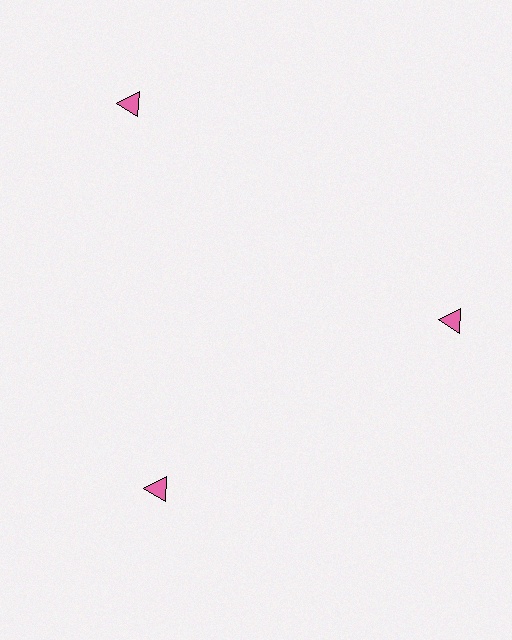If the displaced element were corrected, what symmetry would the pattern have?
It would have 3-fold rotational symmetry — the pattern would map onto itself every 120 degrees.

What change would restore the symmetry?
The symmetry would be restored by moving it inward, back onto the ring so that all 3 triangles sit at equal angles and equal distance from the center.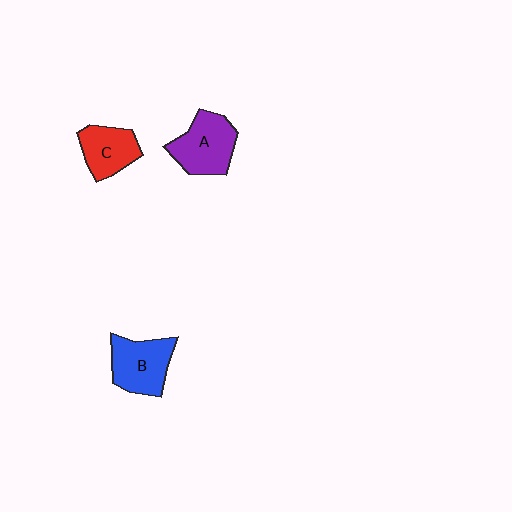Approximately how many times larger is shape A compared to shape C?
Approximately 1.3 times.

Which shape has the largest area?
Shape A (purple).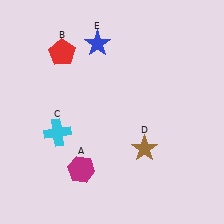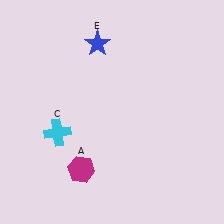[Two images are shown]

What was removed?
The brown star (D), the red pentagon (B) were removed in Image 2.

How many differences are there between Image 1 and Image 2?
There are 2 differences between the two images.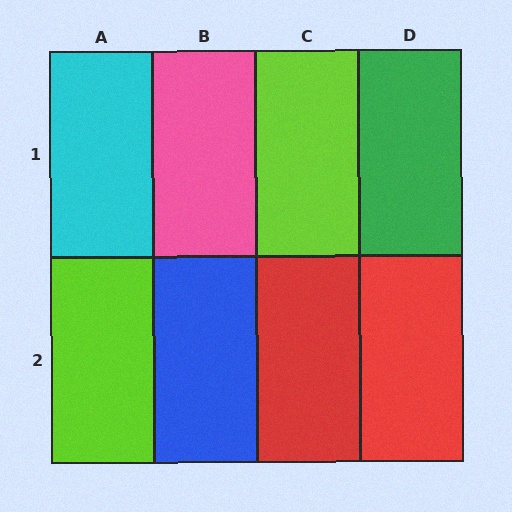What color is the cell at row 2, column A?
Lime.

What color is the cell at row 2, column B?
Blue.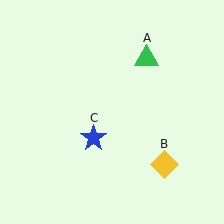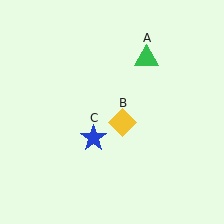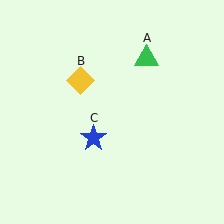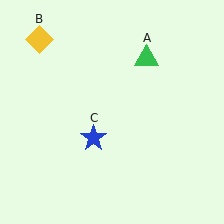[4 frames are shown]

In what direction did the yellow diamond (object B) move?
The yellow diamond (object B) moved up and to the left.